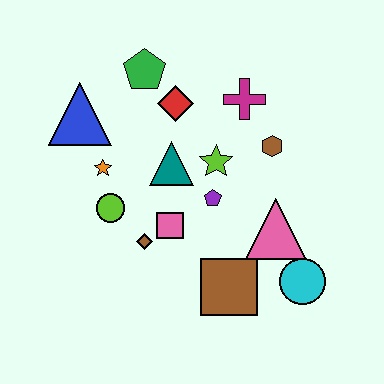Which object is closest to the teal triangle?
The lime star is closest to the teal triangle.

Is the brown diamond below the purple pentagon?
Yes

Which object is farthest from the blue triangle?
The cyan circle is farthest from the blue triangle.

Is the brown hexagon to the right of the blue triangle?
Yes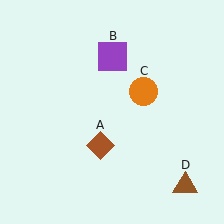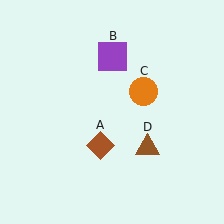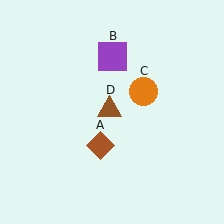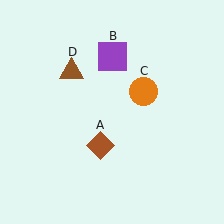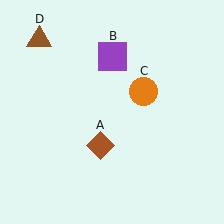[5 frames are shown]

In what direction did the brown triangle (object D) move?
The brown triangle (object D) moved up and to the left.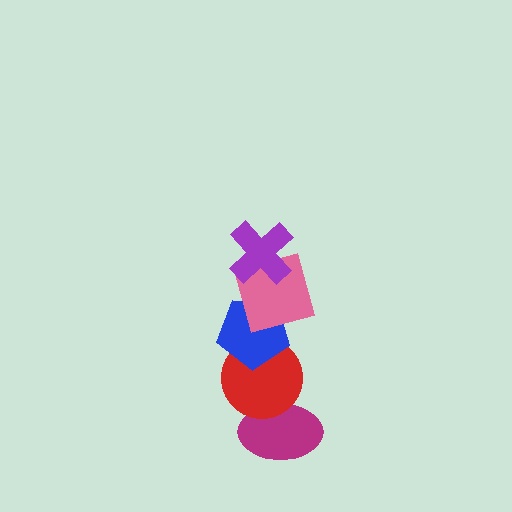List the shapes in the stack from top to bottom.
From top to bottom: the purple cross, the pink square, the blue pentagon, the red circle, the magenta ellipse.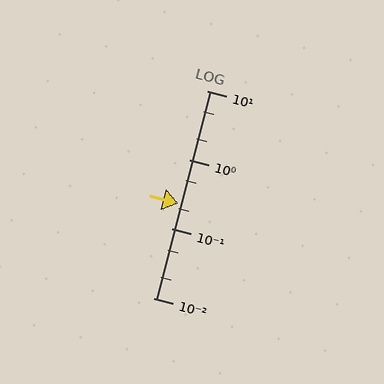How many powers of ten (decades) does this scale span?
The scale spans 3 decades, from 0.01 to 10.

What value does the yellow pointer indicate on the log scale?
The pointer indicates approximately 0.23.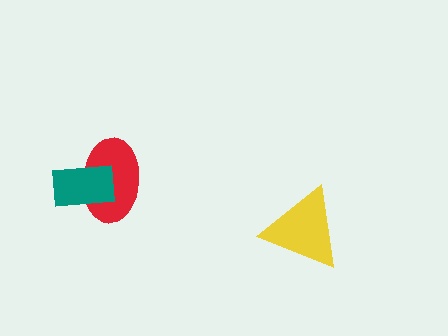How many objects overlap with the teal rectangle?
1 object overlaps with the teal rectangle.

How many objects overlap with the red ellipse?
1 object overlaps with the red ellipse.